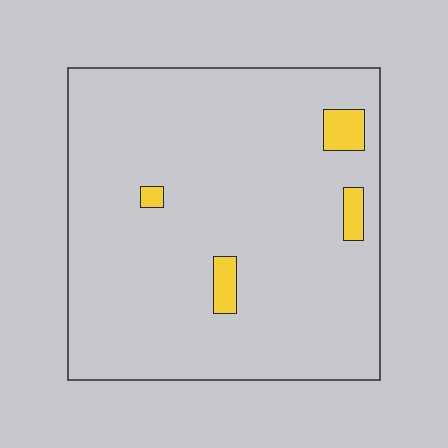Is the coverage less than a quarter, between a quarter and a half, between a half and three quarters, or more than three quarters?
Less than a quarter.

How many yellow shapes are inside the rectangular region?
4.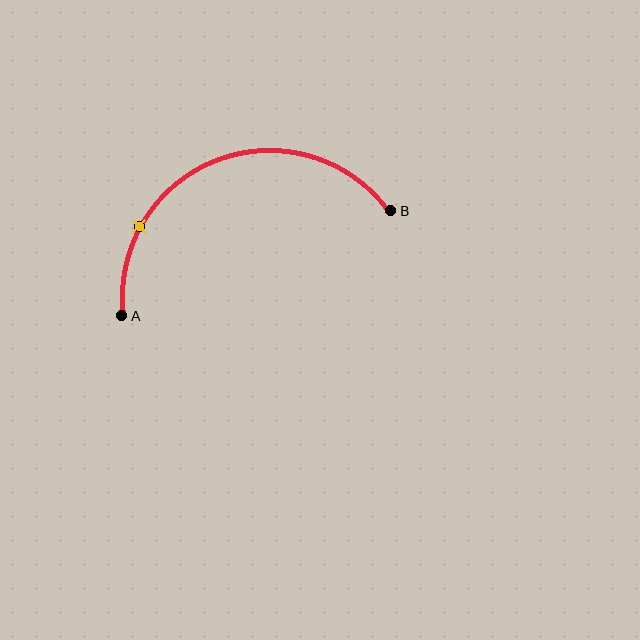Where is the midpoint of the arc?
The arc midpoint is the point on the curve farthest from the straight line joining A and B. It sits above that line.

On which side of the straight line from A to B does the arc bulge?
The arc bulges above the straight line connecting A and B.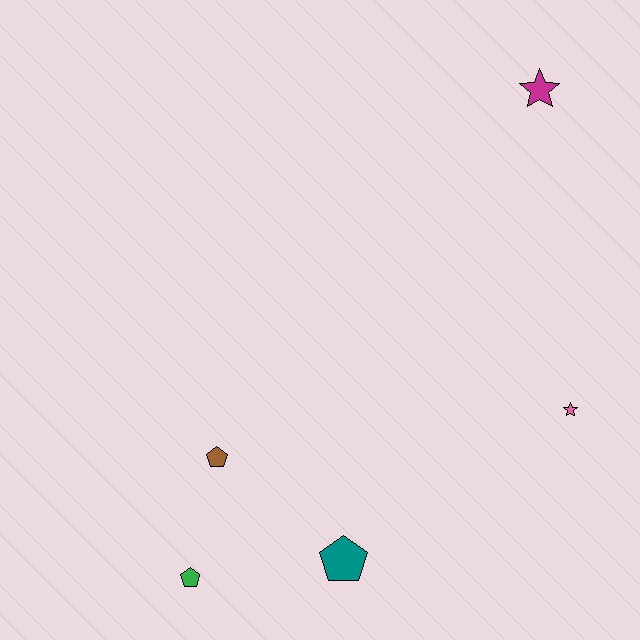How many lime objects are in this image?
There are no lime objects.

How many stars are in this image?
There are 2 stars.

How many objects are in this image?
There are 5 objects.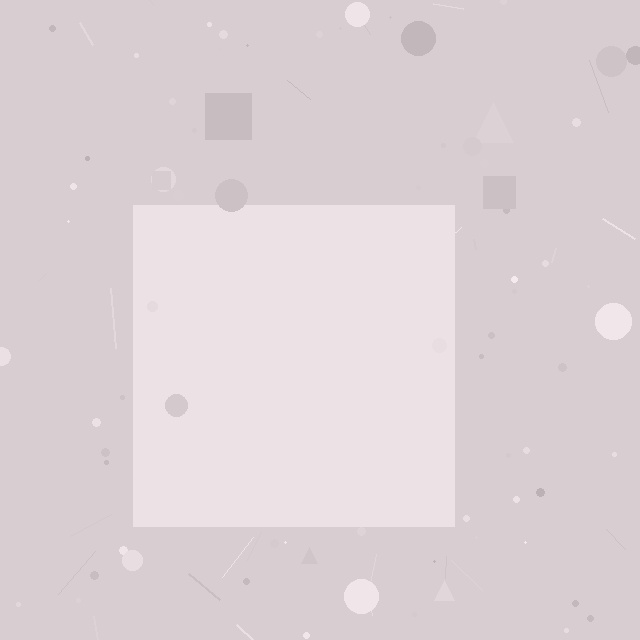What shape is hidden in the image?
A square is hidden in the image.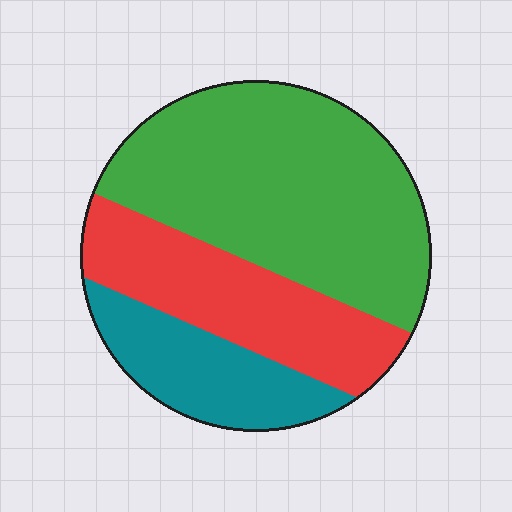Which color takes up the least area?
Teal, at roughly 20%.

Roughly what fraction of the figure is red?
Red covers roughly 30% of the figure.